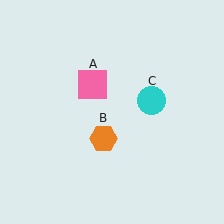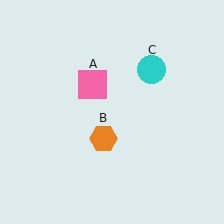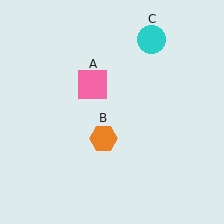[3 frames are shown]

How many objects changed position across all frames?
1 object changed position: cyan circle (object C).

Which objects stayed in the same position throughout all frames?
Pink square (object A) and orange hexagon (object B) remained stationary.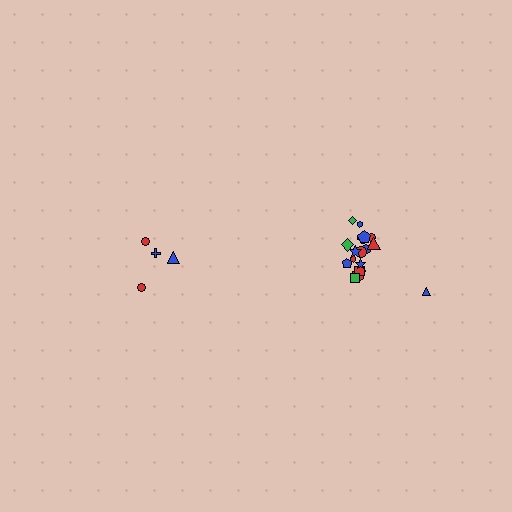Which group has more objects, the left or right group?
The right group.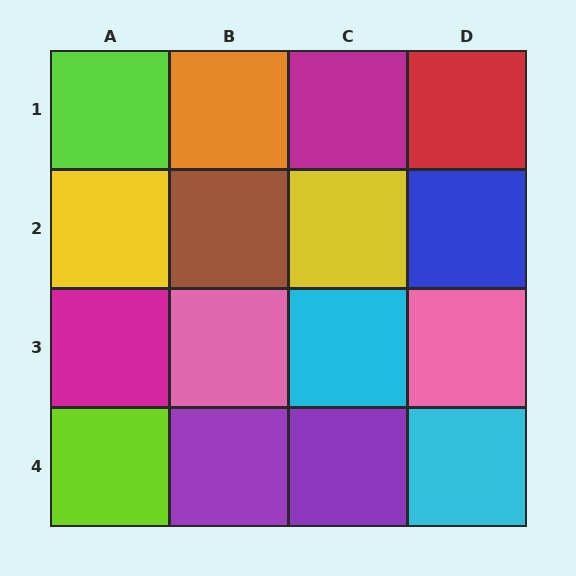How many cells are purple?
2 cells are purple.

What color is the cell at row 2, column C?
Yellow.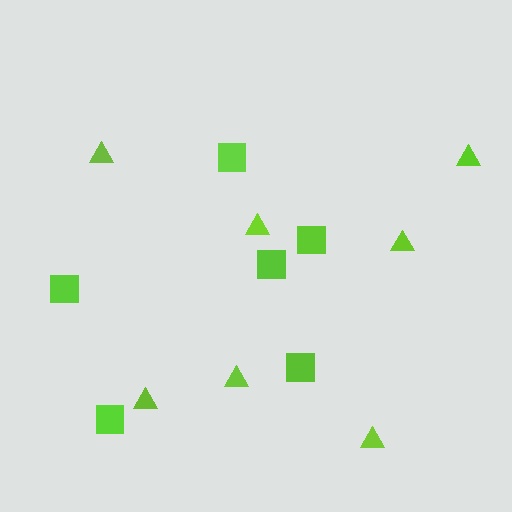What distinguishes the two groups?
There are 2 groups: one group of squares (6) and one group of triangles (7).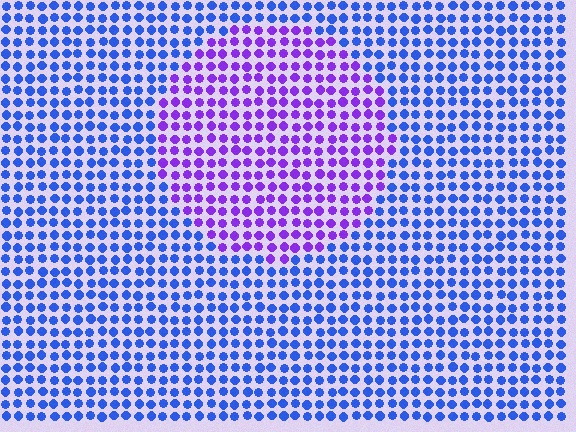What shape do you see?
I see a circle.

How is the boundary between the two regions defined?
The boundary is defined purely by a slight shift in hue (about 46 degrees). Spacing, size, and orientation are identical on both sides.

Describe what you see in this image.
The image is filled with small blue elements in a uniform arrangement. A circle-shaped region is visible where the elements are tinted to a slightly different hue, forming a subtle color boundary.